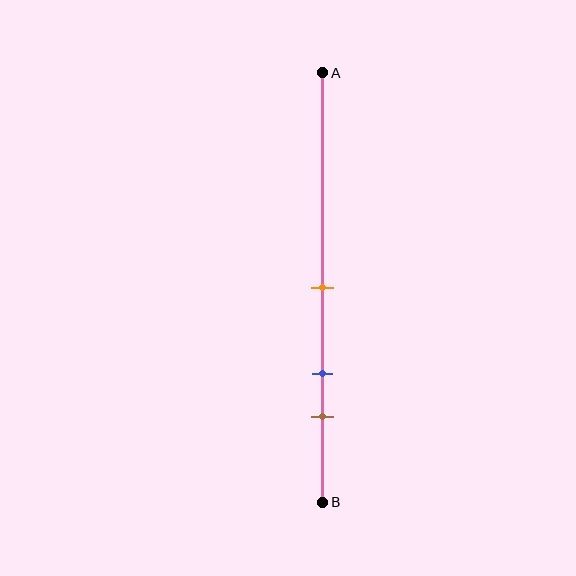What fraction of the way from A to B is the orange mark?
The orange mark is approximately 50% (0.5) of the way from A to B.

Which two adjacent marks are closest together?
The blue and brown marks are the closest adjacent pair.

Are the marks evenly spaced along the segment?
Yes, the marks are approximately evenly spaced.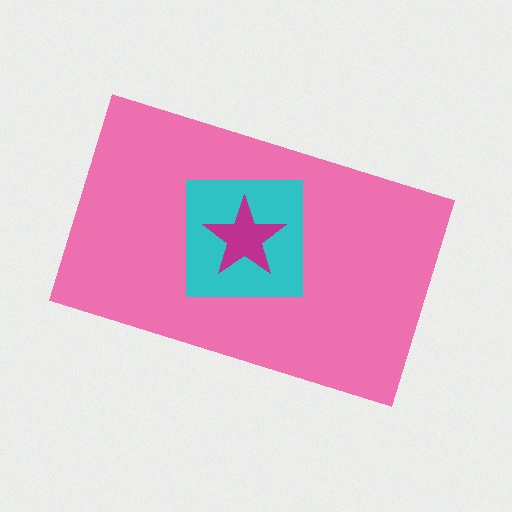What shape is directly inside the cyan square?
The magenta star.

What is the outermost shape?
The pink rectangle.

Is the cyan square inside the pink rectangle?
Yes.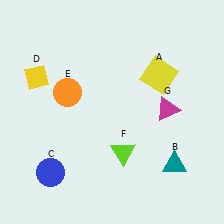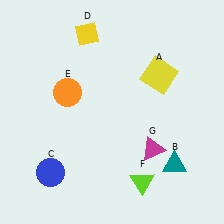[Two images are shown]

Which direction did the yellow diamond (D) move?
The yellow diamond (D) moved right.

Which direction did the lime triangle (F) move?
The lime triangle (F) moved down.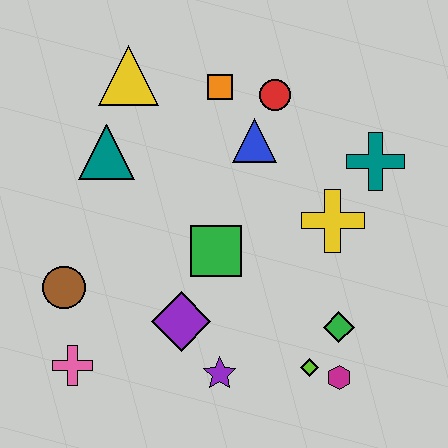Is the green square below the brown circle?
No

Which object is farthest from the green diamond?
The yellow triangle is farthest from the green diamond.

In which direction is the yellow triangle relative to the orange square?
The yellow triangle is to the left of the orange square.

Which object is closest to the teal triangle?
The yellow triangle is closest to the teal triangle.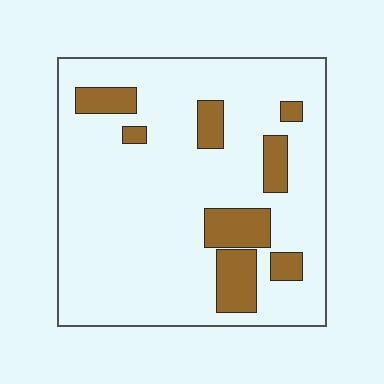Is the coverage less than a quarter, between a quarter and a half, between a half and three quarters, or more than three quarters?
Less than a quarter.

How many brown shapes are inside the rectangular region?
8.